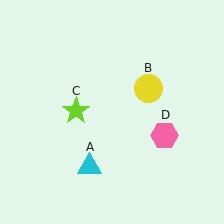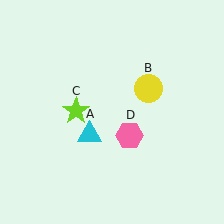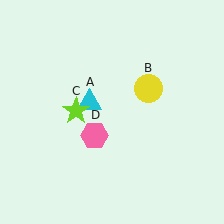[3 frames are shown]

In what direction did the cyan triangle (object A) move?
The cyan triangle (object A) moved up.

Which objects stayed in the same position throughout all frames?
Yellow circle (object B) and lime star (object C) remained stationary.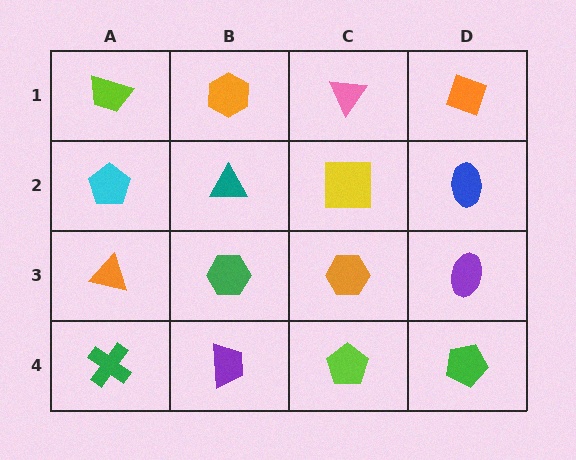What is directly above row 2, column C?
A pink triangle.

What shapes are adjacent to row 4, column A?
An orange triangle (row 3, column A), a purple trapezoid (row 4, column B).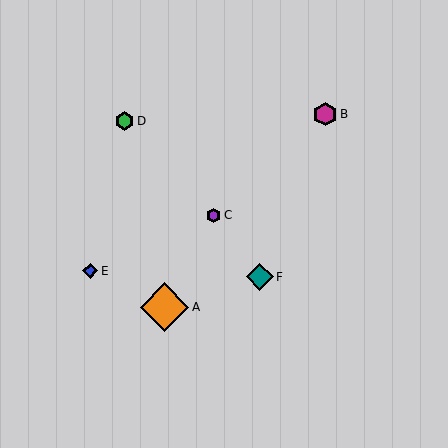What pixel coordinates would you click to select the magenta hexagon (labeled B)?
Click at (325, 114) to select the magenta hexagon B.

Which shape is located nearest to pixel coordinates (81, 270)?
The blue diamond (labeled E) at (90, 271) is nearest to that location.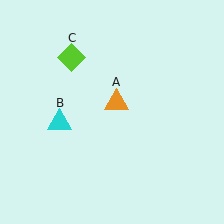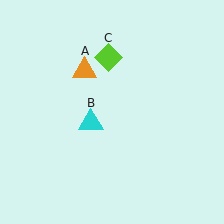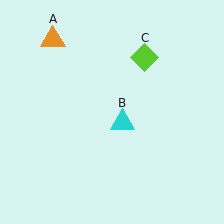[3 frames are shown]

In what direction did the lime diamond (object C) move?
The lime diamond (object C) moved right.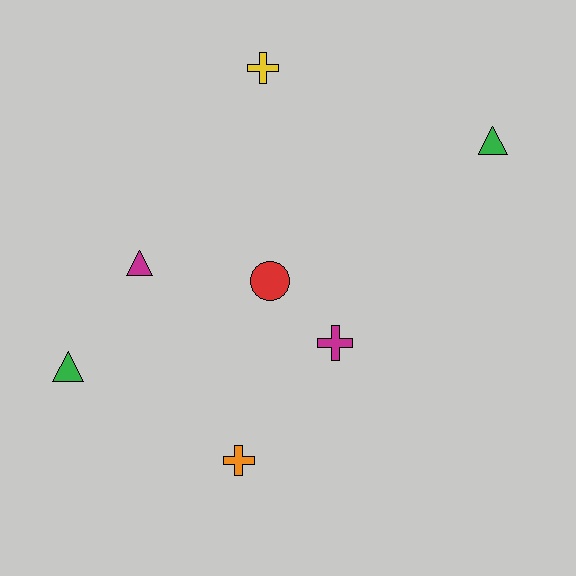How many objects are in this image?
There are 7 objects.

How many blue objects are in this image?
There are no blue objects.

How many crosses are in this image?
There are 3 crosses.